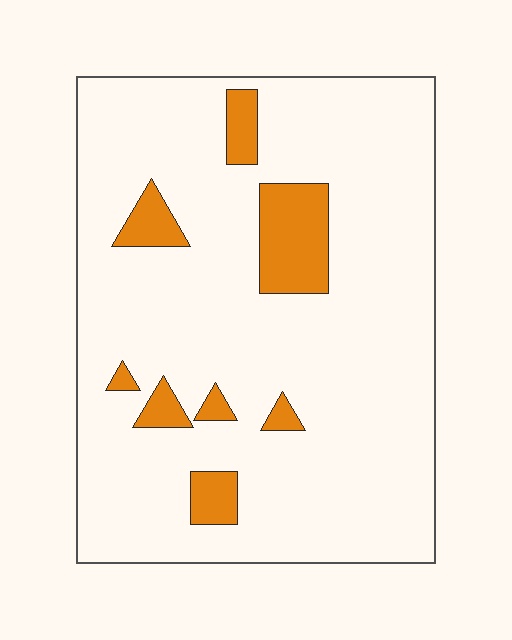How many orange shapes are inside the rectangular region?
8.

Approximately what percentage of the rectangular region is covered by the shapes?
Approximately 10%.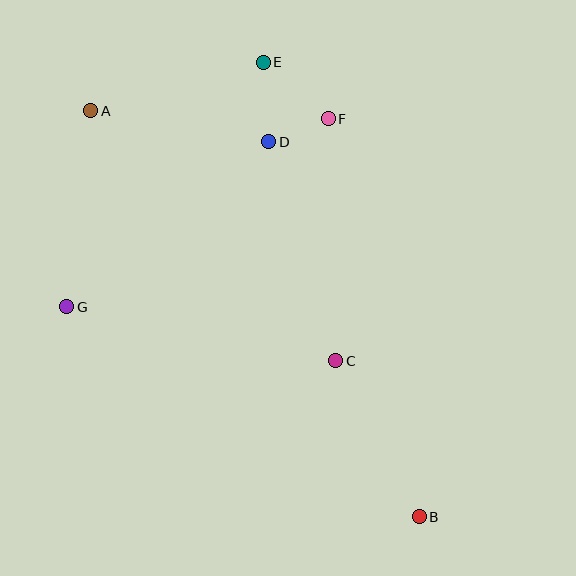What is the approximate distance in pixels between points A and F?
The distance between A and F is approximately 238 pixels.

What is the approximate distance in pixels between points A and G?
The distance between A and G is approximately 198 pixels.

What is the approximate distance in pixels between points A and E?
The distance between A and E is approximately 179 pixels.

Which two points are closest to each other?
Points D and F are closest to each other.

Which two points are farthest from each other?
Points A and B are farthest from each other.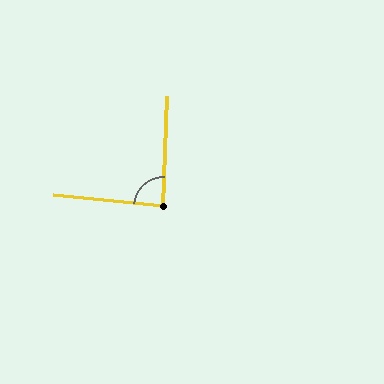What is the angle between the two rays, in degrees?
Approximately 86 degrees.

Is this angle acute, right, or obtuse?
It is approximately a right angle.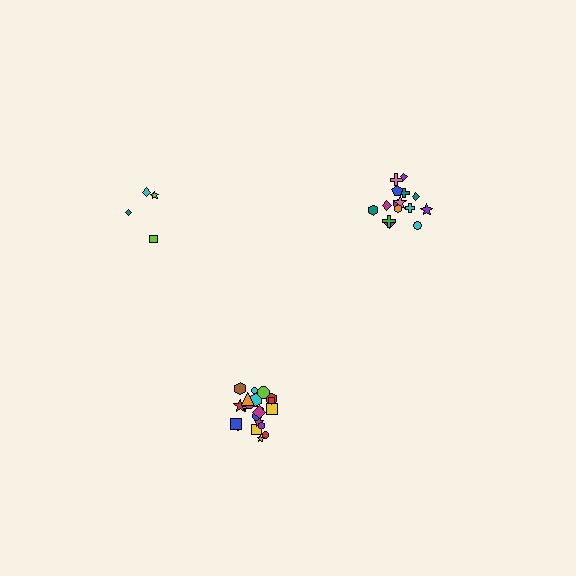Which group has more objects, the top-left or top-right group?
The top-right group.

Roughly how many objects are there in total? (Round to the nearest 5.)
Roughly 40 objects in total.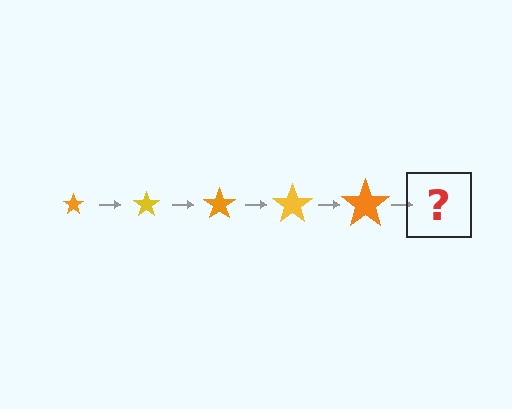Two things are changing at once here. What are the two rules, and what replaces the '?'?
The two rules are that the star grows larger each step and the color cycles through orange and yellow. The '?' should be a yellow star, larger than the previous one.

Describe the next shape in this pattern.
It should be a yellow star, larger than the previous one.